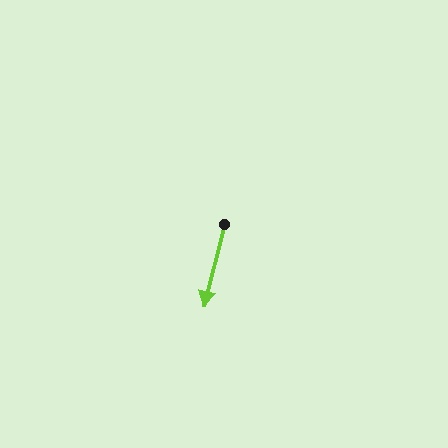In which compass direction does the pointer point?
South.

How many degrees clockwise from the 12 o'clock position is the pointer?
Approximately 194 degrees.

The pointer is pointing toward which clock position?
Roughly 6 o'clock.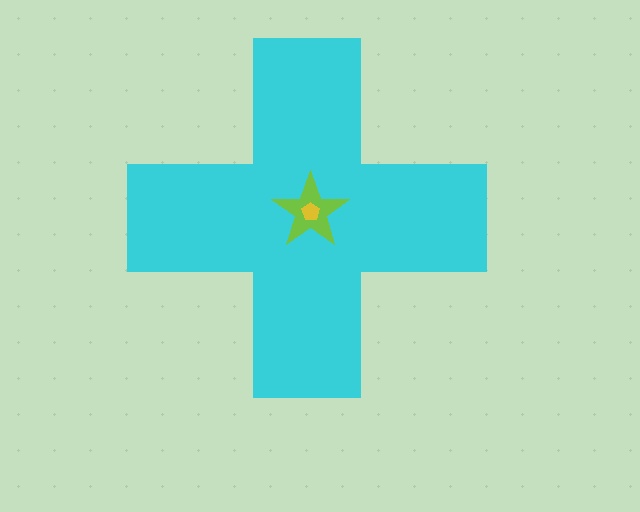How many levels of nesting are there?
3.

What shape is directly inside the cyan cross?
The lime star.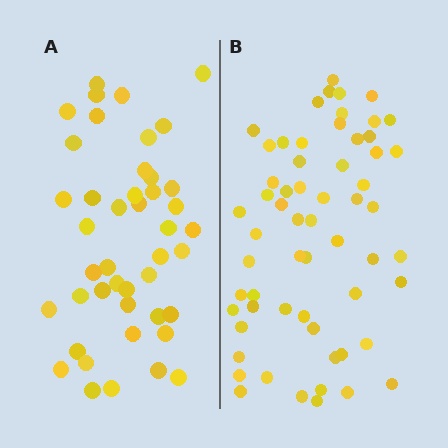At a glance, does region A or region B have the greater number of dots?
Region B (the right region) has more dots.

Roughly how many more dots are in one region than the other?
Region B has approximately 15 more dots than region A.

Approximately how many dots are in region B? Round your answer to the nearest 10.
About 60 dots.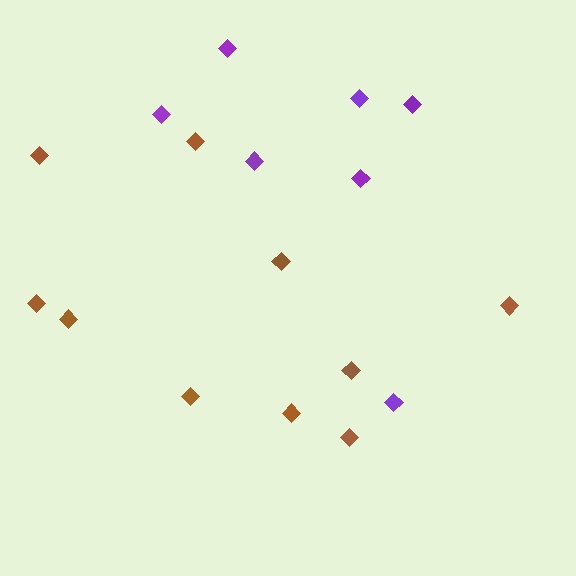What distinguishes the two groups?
There are 2 groups: one group of purple diamonds (7) and one group of brown diamonds (10).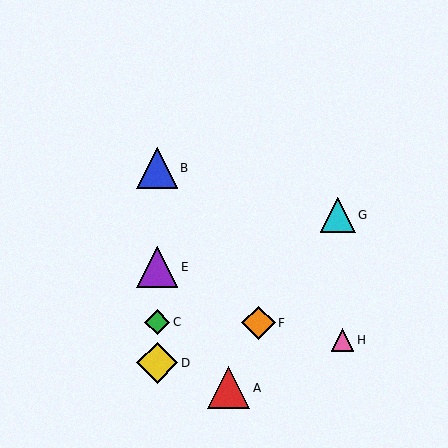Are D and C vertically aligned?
Yes, both are at x≈157.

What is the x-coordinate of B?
Object B is at x≈157.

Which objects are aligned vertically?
Objects B, C, D, E are aligned vertically.